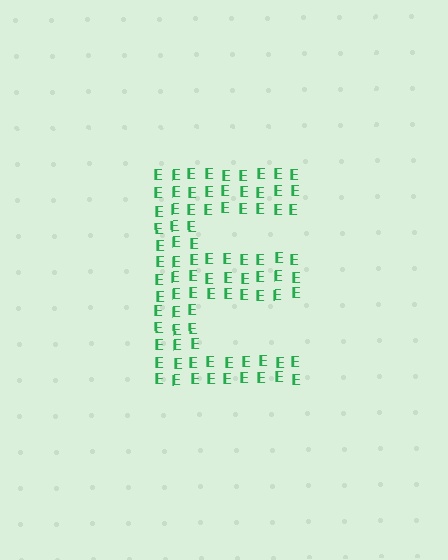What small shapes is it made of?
It is made of small letter E's.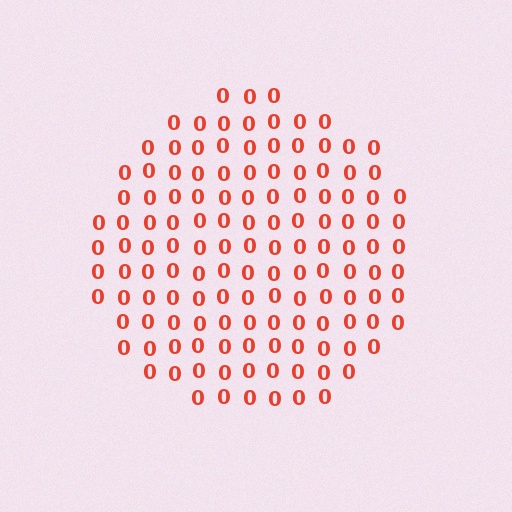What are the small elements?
The small elements are digit 0's.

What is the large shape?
The large shape is a circle.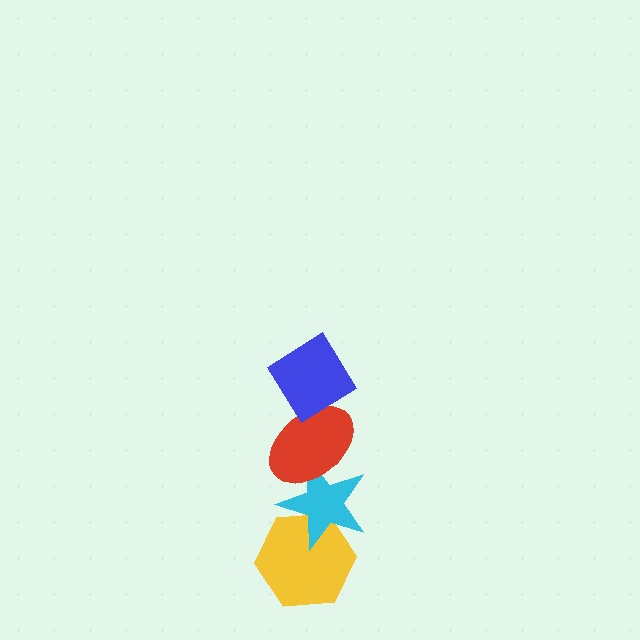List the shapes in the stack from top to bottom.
From top to bottom: the blue diamond, the red ellipse, the cyan star, the yellow hexagon.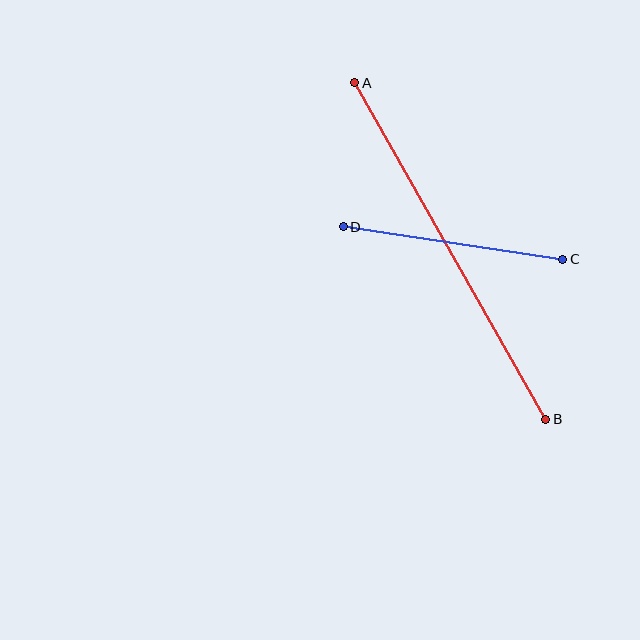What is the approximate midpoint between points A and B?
The midpoint is at approximately (450, 251) pixels.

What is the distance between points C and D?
The distance is approximately 222 pixels.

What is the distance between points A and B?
The distance is approximately 386 pixels.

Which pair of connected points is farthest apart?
Points A and B are farthest apart.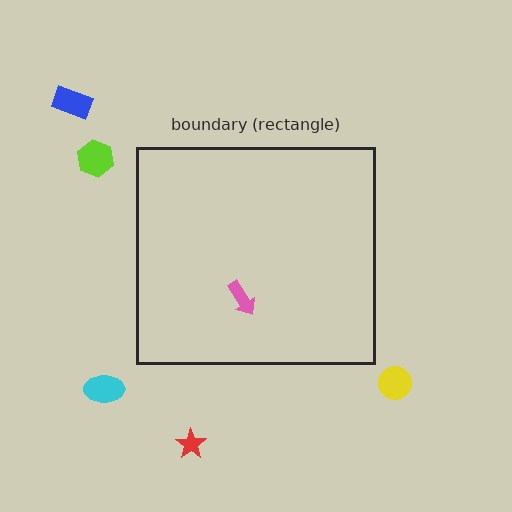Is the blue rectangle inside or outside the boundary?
Outside.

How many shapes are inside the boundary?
1 inside, 5 outside.